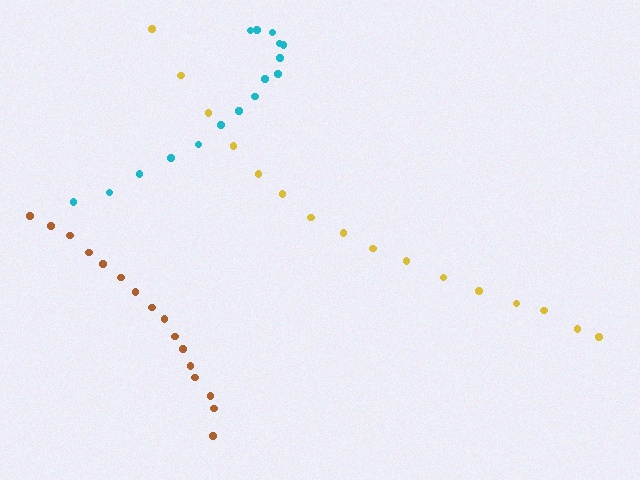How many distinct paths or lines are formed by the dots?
There are 3 distinct paths.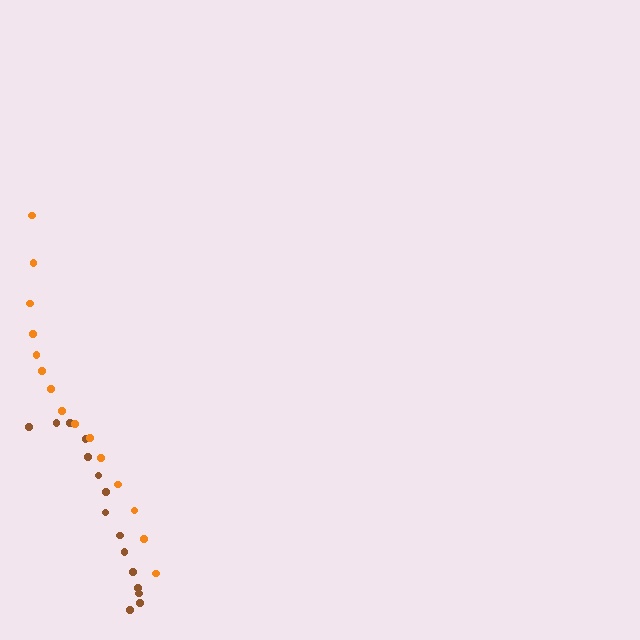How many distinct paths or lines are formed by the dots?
There are 2 distinct paths.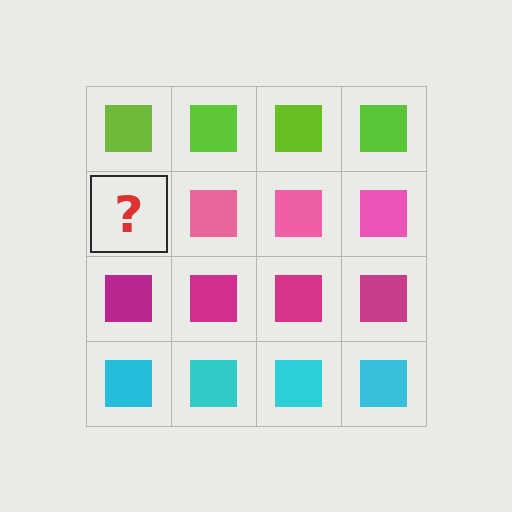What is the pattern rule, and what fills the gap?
The rule is that each row has a consistent color. The gap should be filled with a pink square.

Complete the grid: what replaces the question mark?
The question mark should be replaced with a pink square.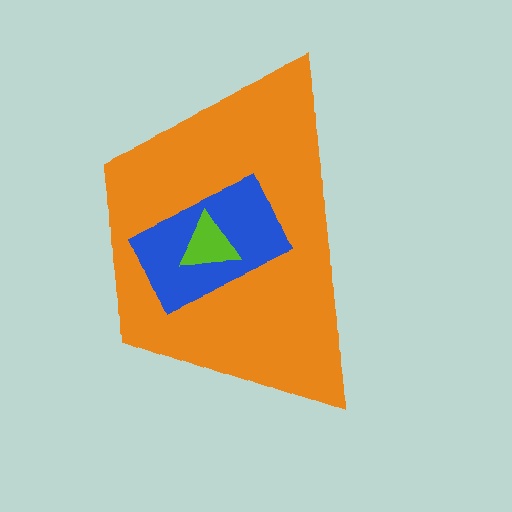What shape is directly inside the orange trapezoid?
The blue rectangle.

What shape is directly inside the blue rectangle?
The lime triangle.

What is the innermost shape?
The lime triangle.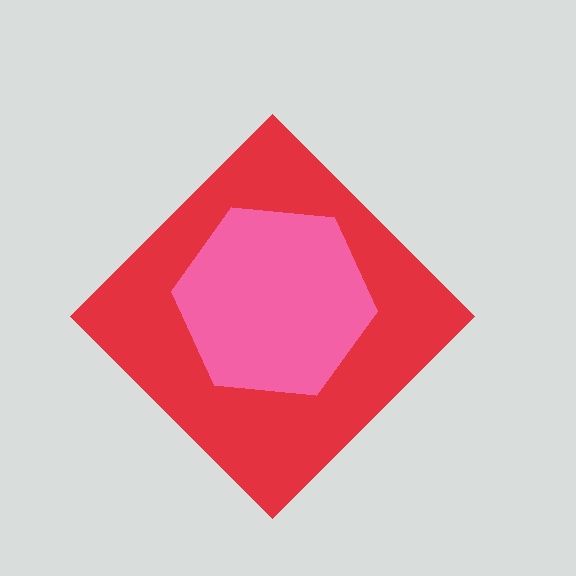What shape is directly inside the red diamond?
The pink hexagon.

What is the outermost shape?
The red diamond.